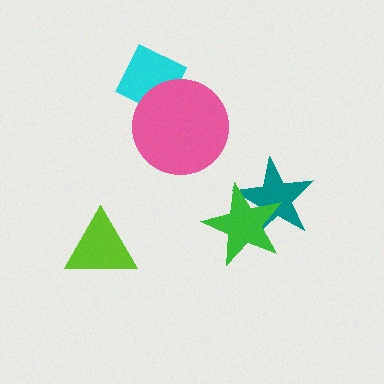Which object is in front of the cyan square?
The pink circle is in front of the cyan square.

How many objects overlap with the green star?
1 object overlaps with the green star.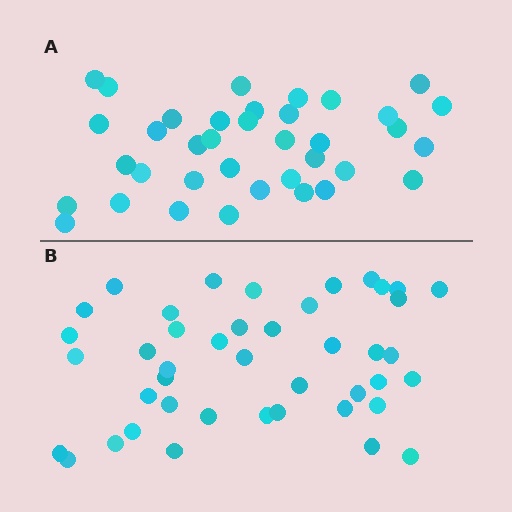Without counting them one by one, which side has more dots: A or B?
Region B (the bottom region) has more dots.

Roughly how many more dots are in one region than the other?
Region B has about 6 more dots than region A.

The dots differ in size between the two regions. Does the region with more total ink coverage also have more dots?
No. Region A has more total ink coverage because its dots are larger, but region B actually contains more individual dots. Total area can be misleading — the number of items is what matters here.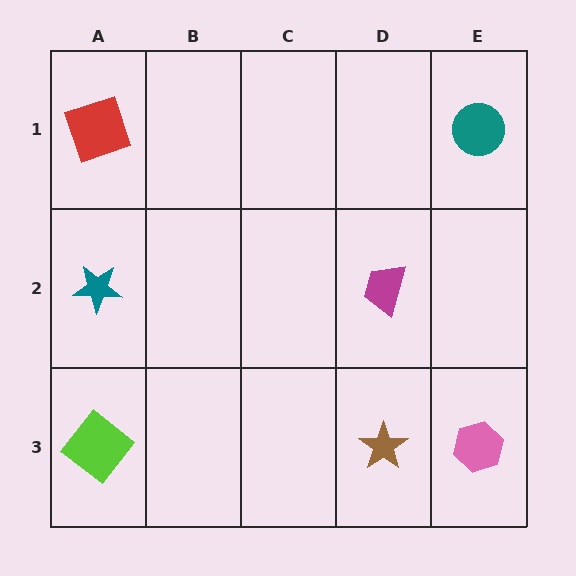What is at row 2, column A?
A teal star.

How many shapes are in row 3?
3 shapes.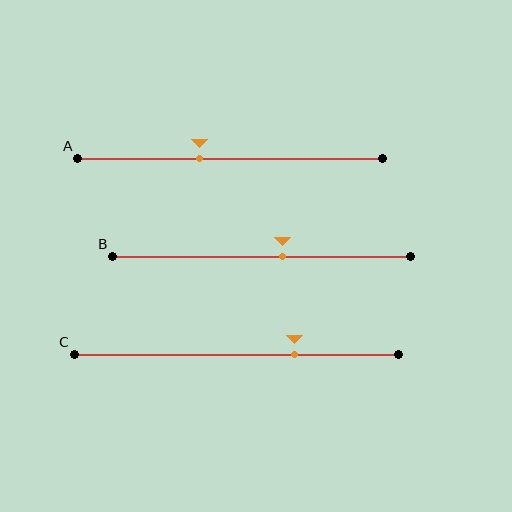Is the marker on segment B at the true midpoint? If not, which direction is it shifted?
No, the marker on segment B is shifted to the right by about 7% of the segment length.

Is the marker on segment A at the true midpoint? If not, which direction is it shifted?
No, the marker on segment A is shifted to the left by about 10% of the segment length.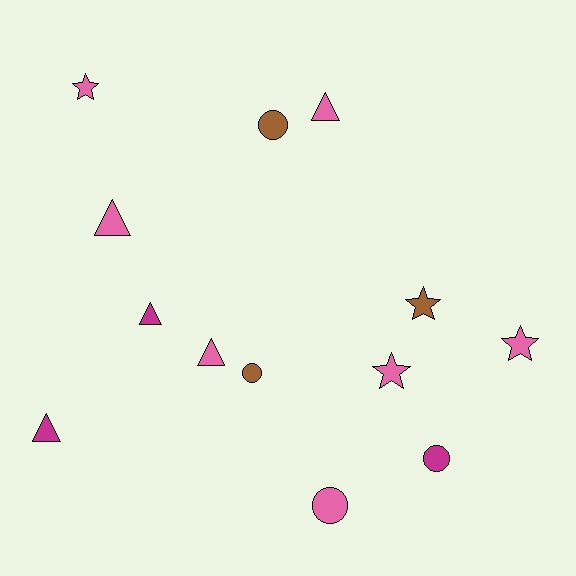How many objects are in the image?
There are 13 objects.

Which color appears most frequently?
Pink, with 7 objects.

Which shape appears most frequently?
Triangle, with 5 objects.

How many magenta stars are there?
There are no magenta stars.